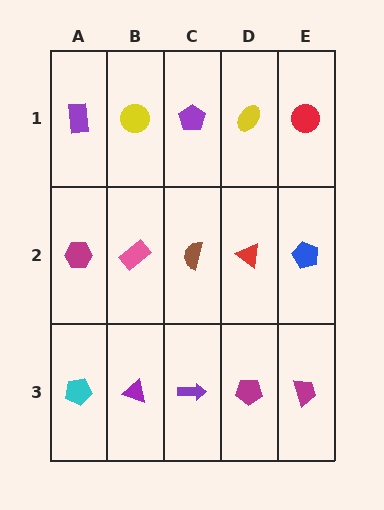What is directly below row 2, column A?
A cyan pentagon.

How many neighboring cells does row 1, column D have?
3.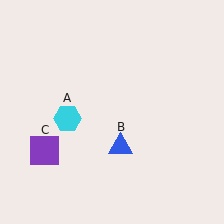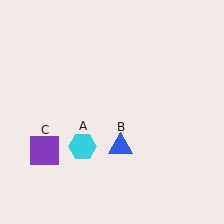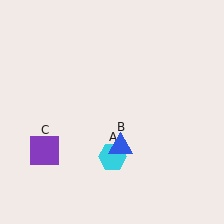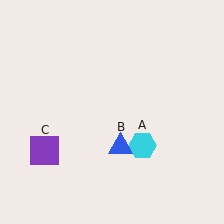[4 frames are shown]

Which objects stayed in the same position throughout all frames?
Blue triangle (object B) and purple square (object C) remained stationary.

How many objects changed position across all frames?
1 object changed position: cyan hexagon (object A).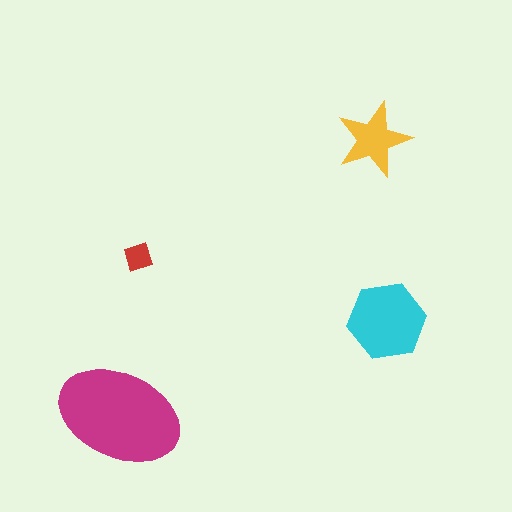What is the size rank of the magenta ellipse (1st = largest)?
1st.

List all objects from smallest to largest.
The red diamond, the yellow star, the cyan hexagon, the magenta ellipse.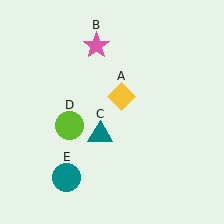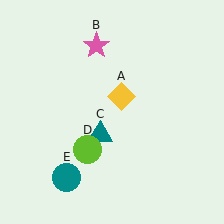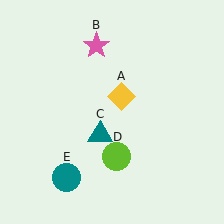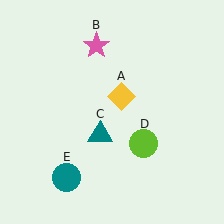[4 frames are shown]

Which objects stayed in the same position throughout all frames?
Yellow diamond (object A) and pink star (object B) and teal triangle (object C) and teal circle (object E) remained stationary.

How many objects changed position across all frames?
1 object changed position: lime circle (object D).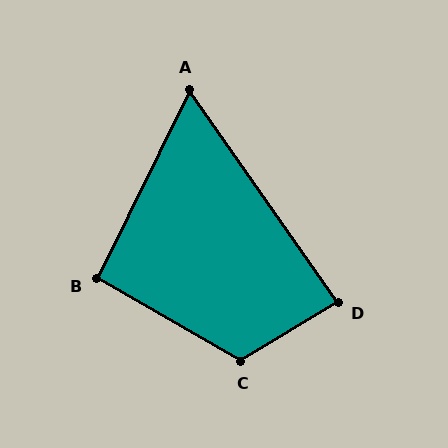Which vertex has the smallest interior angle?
A, at approximately 61 degrees.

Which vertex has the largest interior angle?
C, at approximately 119 degrees.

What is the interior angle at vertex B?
Approximately 94 degrees (approximately right).